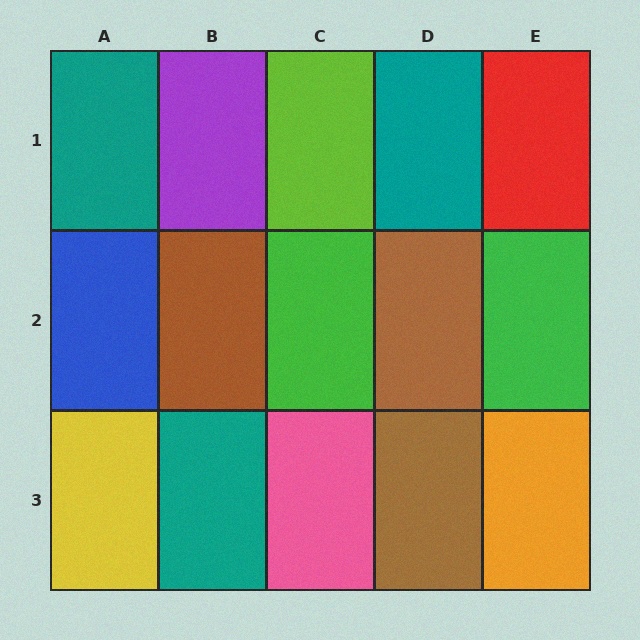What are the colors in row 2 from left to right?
Blue, brown, green, brown, green.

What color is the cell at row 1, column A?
Teal.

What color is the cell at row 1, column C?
Lime.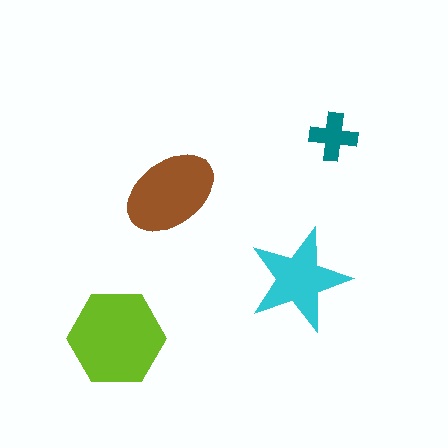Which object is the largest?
The lime hexagon.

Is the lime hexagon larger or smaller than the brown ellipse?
Larger.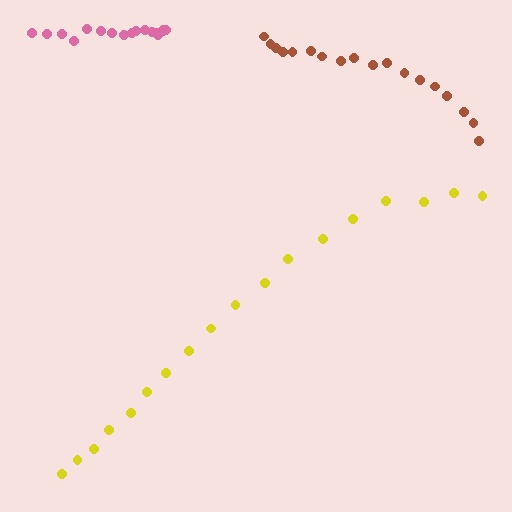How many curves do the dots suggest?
There are 3 distinct paths.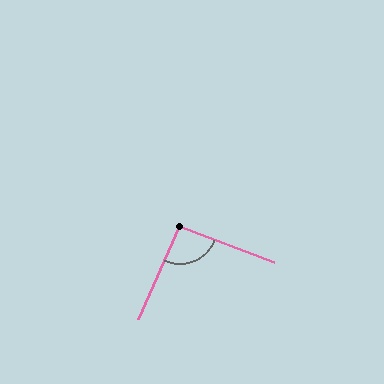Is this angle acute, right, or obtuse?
It is approximately a right angle.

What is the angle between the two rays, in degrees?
Approximately 94 degrees.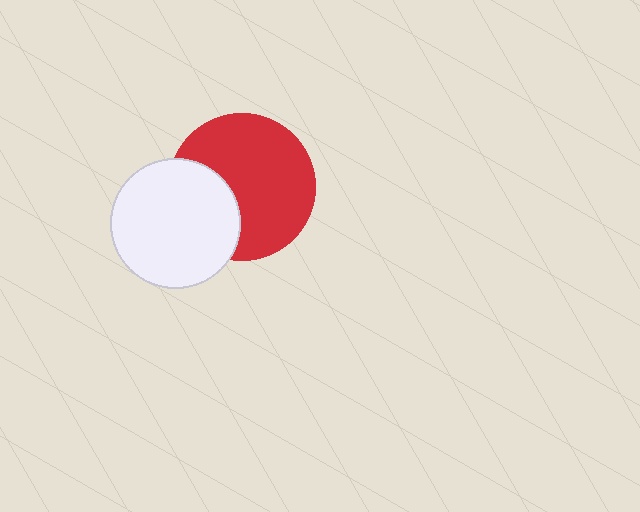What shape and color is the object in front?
The object in front is a white circle.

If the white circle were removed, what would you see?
You would see the complete red circle.